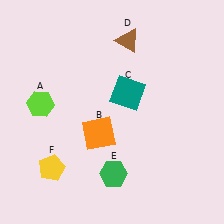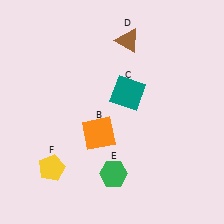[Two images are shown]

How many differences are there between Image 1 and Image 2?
There is 1 difference between the two images.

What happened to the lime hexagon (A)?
The lime hexagon (A) was removed in Image 2. It was in the top-left area of Image 1.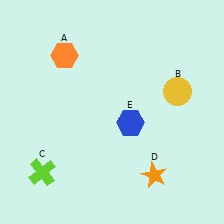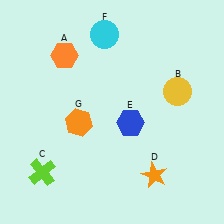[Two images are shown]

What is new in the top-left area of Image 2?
A cyan circle (F) was added in the top-left area of Image 2.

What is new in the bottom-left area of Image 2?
An orange hexagon (G) was added in the bottom-left area of Image 2.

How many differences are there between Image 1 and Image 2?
There are 2 differences between the two images.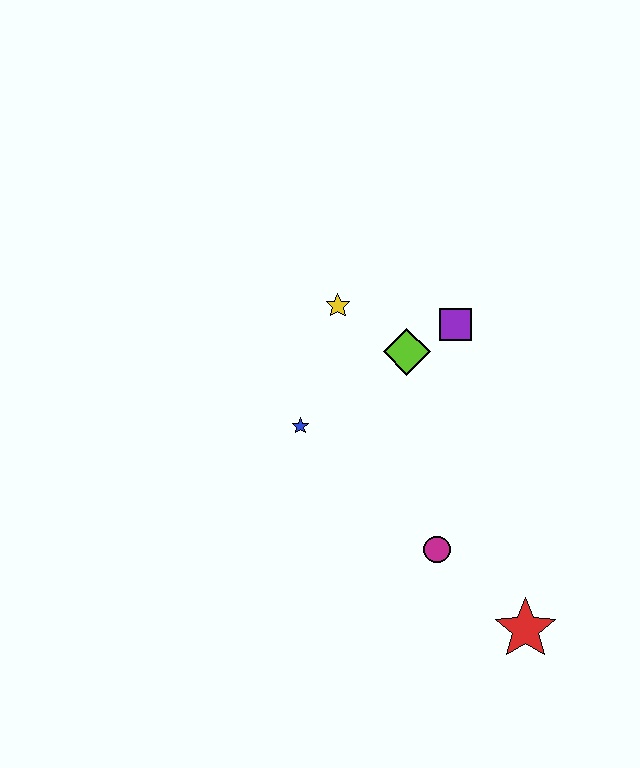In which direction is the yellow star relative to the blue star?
The yellow star is above the blue star.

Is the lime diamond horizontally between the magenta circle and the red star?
No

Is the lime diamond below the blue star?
No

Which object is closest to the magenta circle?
The red star is closest to the magenta circle.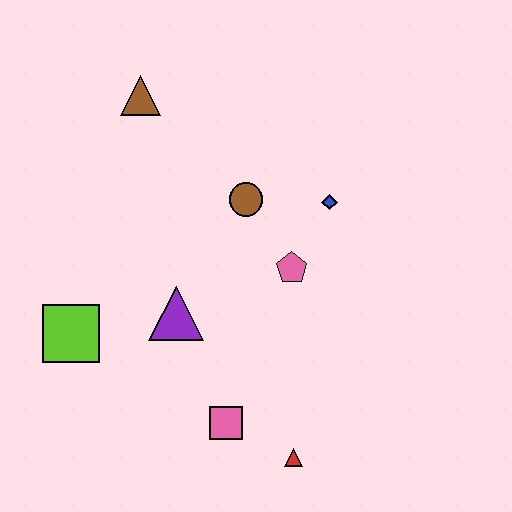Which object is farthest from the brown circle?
The red triangle is farthest from the brown circle.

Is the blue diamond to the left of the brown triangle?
No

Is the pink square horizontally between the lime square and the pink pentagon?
Yes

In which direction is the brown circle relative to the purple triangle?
The brown circle is above the purple triangle.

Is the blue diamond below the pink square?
No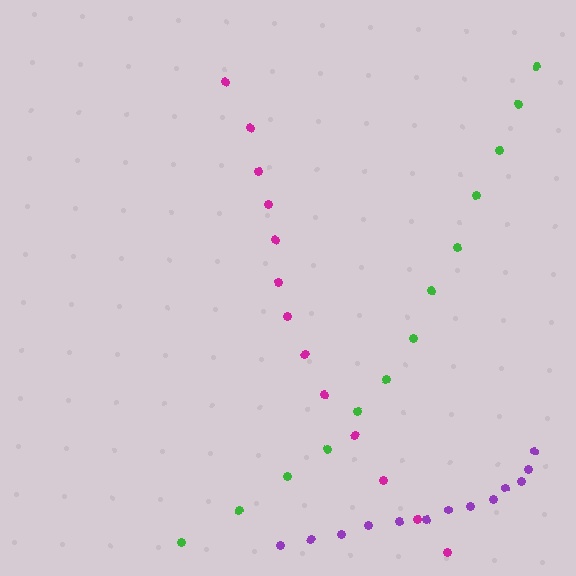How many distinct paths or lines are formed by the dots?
There are 3 distinct paths.